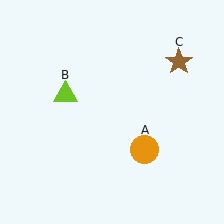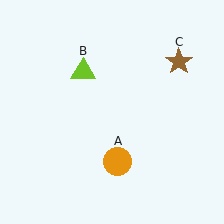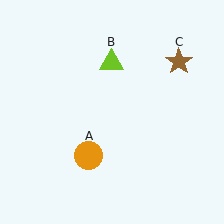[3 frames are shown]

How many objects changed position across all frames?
2 objects changed position: orange circle (object A), lime triangle (object B).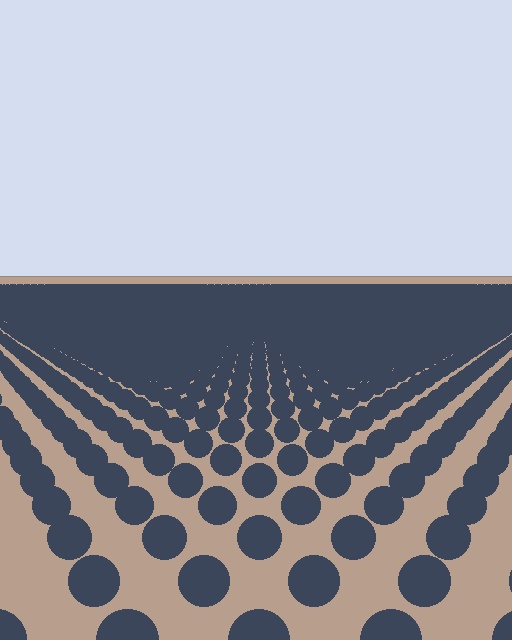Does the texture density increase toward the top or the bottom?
Density increases toward the top.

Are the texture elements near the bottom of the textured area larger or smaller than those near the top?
Larger. Near the bottom, elements are closer to the viewer and appear at a bigger on-screen size.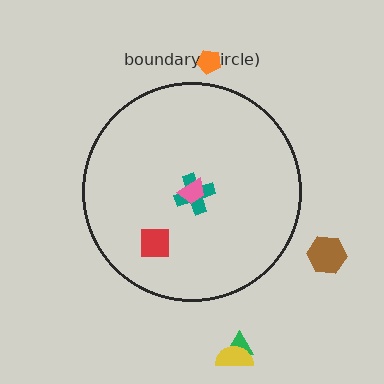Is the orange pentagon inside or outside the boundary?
Outside.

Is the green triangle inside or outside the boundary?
Outside.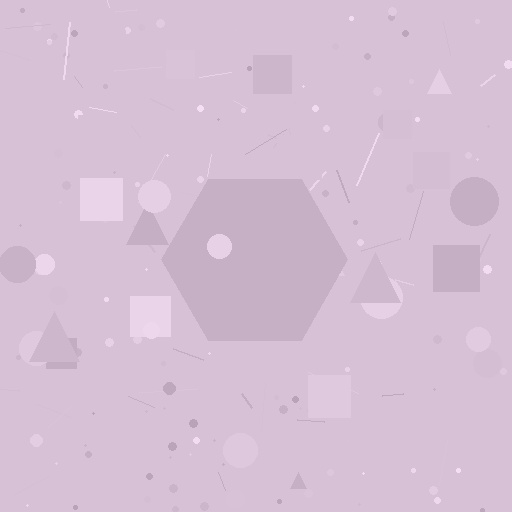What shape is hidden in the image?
A hexagon is hidden in the image.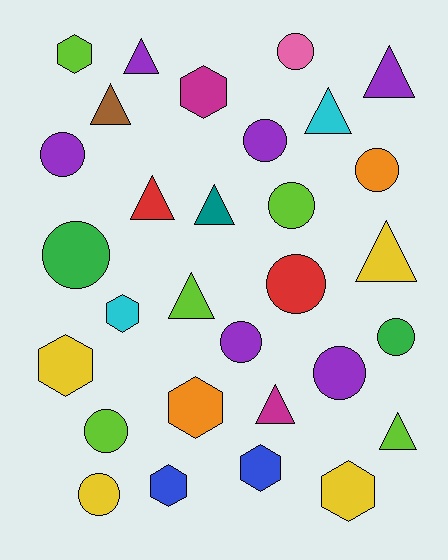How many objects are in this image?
There are 30 objects.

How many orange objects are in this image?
There are 2 orange objects.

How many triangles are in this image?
There are 10 triangles.